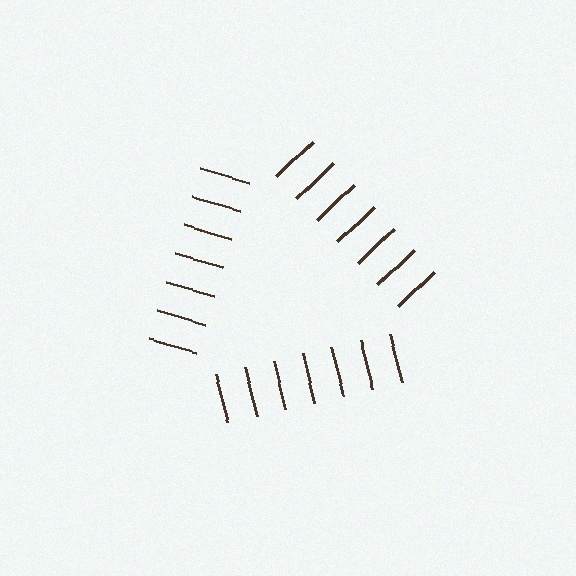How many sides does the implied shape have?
3 sides — the line-ends trace a triangle.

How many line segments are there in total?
21 — 7 along each of the 3 edges.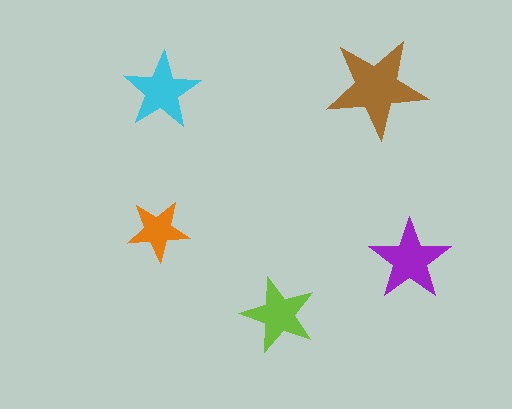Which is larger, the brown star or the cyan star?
The brown one.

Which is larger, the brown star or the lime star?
The brown one.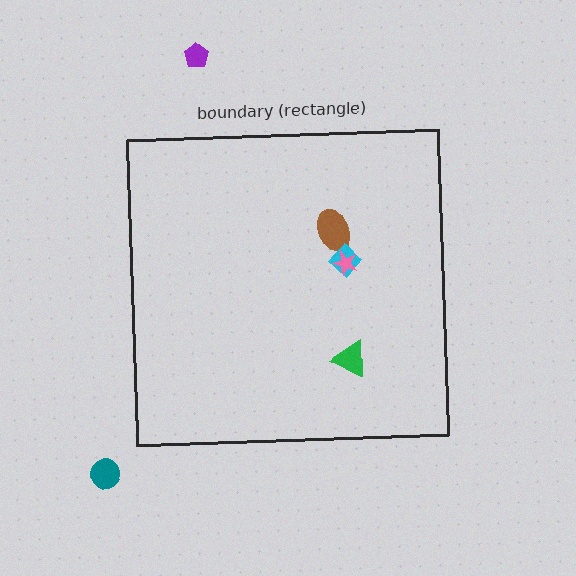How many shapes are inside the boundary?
4 inside, 2 outside.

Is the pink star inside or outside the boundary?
Inside.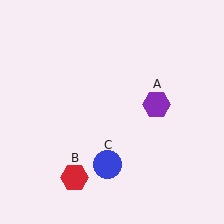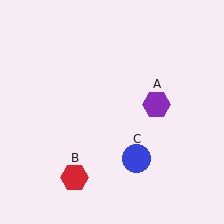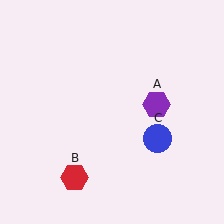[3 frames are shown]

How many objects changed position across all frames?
1 object changed position: blue circle (object C).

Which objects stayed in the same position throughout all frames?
Purple hexagon (object A) and red hexagon (object B) remained stationary.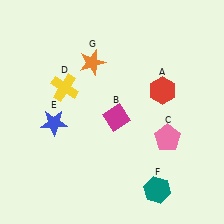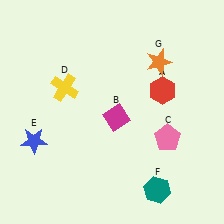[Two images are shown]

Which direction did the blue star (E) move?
The blue star (E) moved left.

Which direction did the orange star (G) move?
The orange star (G) moved right.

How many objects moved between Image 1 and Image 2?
2 objects moved between the two images.